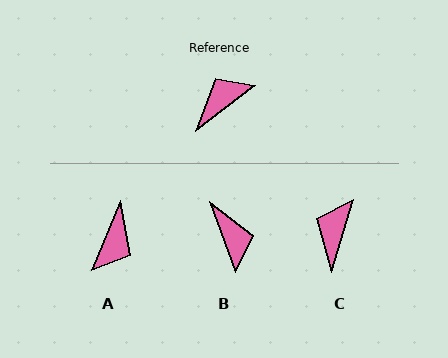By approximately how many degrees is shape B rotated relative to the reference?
Approximately 107 degrees clockwise.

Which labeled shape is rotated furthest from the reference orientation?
A, about 149 degrees away.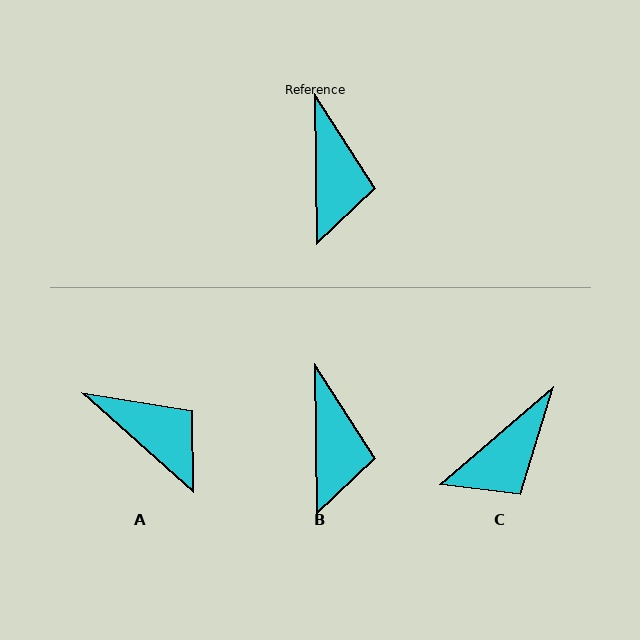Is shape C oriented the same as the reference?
No, it is off by about 50 degrees.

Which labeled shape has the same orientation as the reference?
B.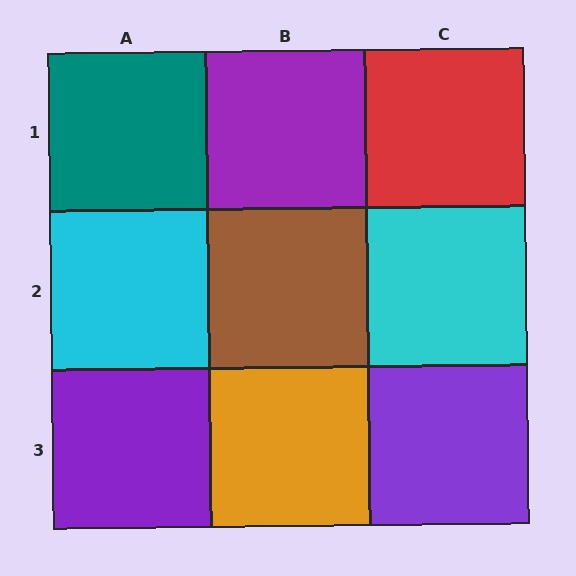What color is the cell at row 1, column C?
Red.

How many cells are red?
1 cell is red.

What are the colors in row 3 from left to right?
Purple, orange, purple.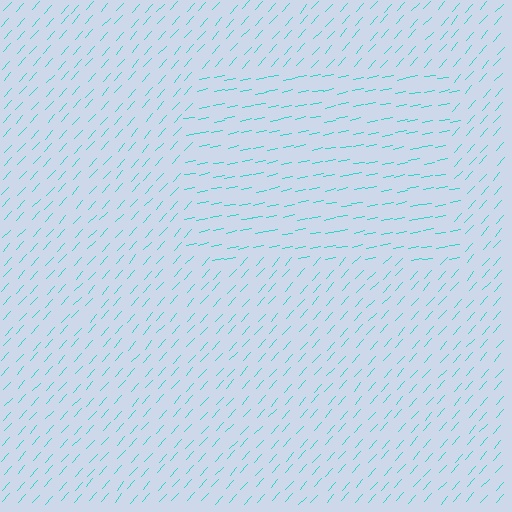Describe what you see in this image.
The image is filled with small cyan line segments. A rectangle region in the image has lines oriented differently from the surrounding lines, creating a visible texture boundary.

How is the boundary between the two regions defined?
The boundary is defined purely by a change in line orientation (approximately 37 degrees difference). All lines are the same color and thickness.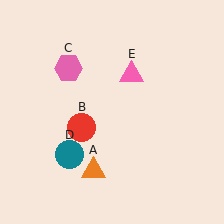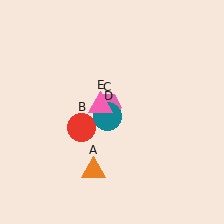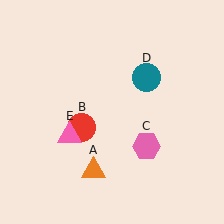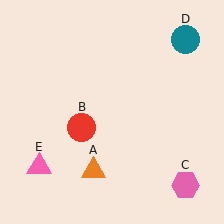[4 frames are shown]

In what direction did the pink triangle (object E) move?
The pink triangle (object E) moved down and to the left.